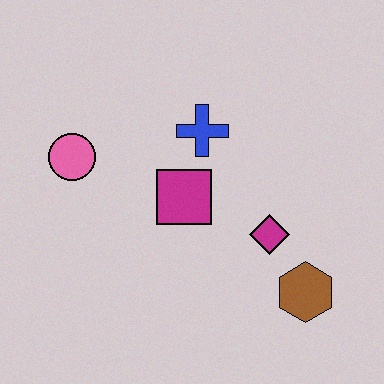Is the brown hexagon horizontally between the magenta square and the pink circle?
No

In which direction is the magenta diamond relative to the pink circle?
The magenta diamond is to the right of the pink circle.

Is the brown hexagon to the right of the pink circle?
Yes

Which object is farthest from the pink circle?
The brown hexagon is farthest from the pink circle.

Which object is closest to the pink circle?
The magenta square is closest to the pink circle.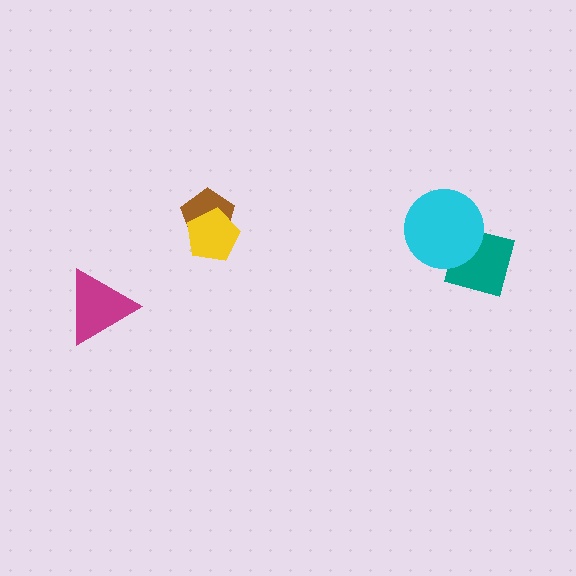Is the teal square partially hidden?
Yes, it is partially covered by another shape.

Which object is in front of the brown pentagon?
The yellow pentagon is in front of the brown pentagon.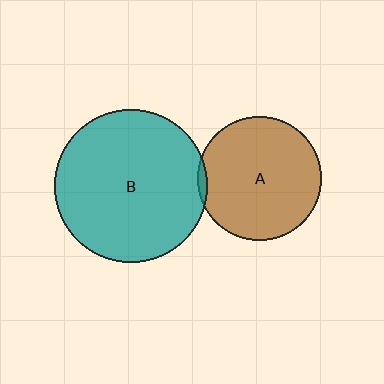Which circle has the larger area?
Circle B (teal).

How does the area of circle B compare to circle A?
Approximately 1.5 times.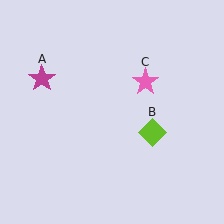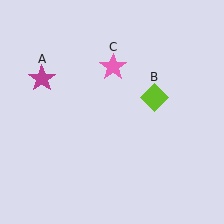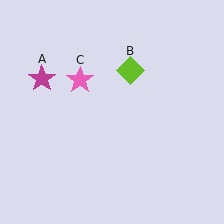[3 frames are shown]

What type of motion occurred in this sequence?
The lime diamond (object B), pink star (object C) rotated counterclockwise around the center of the scene.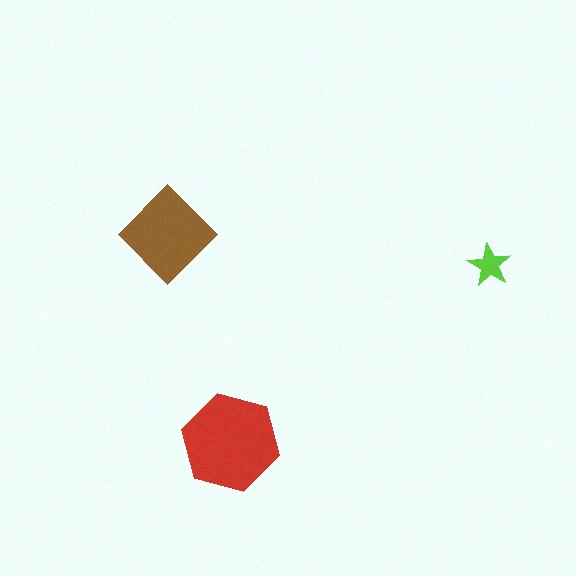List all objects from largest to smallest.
The red hexagon, the brown diamond, the lime star.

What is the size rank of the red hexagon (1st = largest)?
1st.